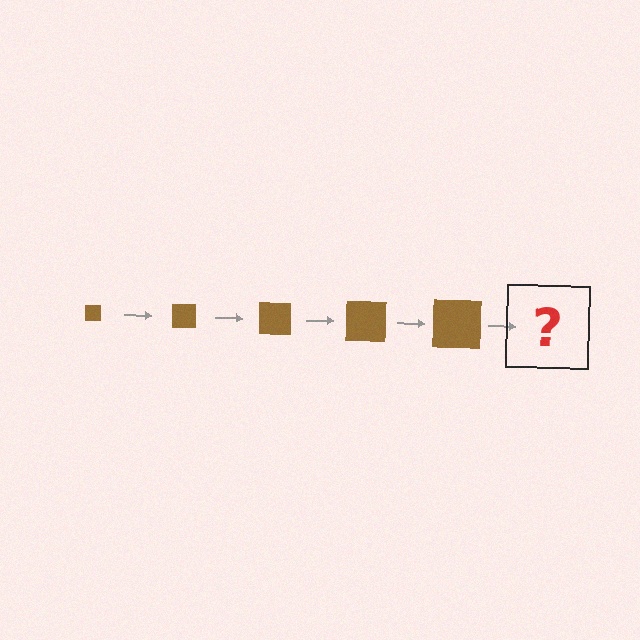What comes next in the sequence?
The next element should be a brown square, larger than the previous one.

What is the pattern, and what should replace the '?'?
The pattern is that the square gets progressively larger each step. The '?' should be a brown square, larger than the previous one.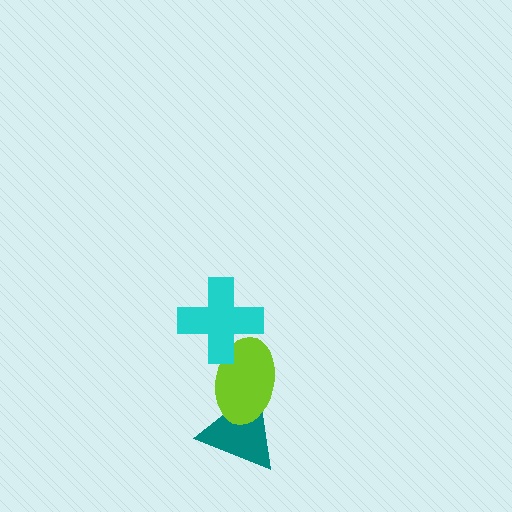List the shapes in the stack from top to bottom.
From top to bottom: the cyan cross, the lime ellipse, the teal triangle.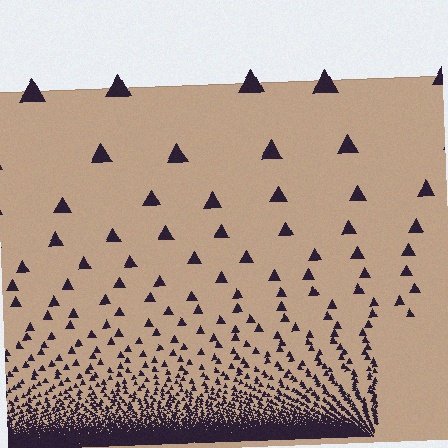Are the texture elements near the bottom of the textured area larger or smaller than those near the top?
Smaller. The gradient is inverted — elements near the bottom are smaller and denser.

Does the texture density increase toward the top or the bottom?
Density increases toward the bottom.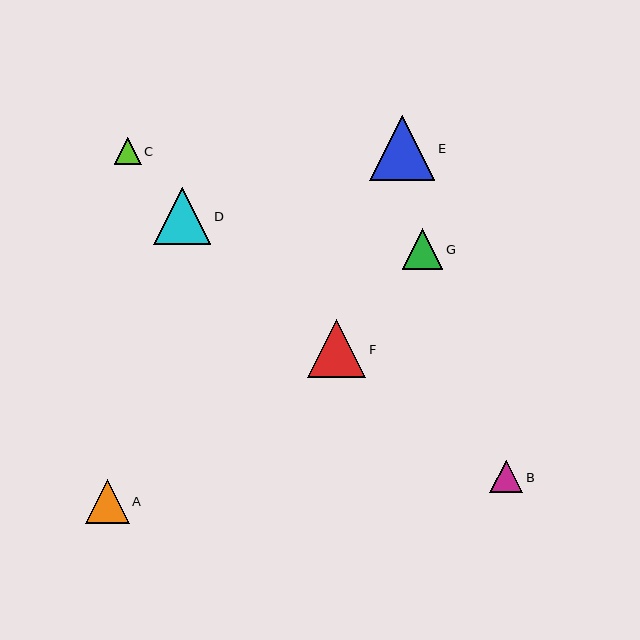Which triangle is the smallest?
Triangle C is the smallest with a size of approximately 27 pixels.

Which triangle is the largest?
Triangle E is the largest with a size of approximately 65 pixels.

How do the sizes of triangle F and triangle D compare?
Triangle F and triangle D are approximately the same size.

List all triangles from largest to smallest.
From largest to smallest: E, F, D, A, G, B, C.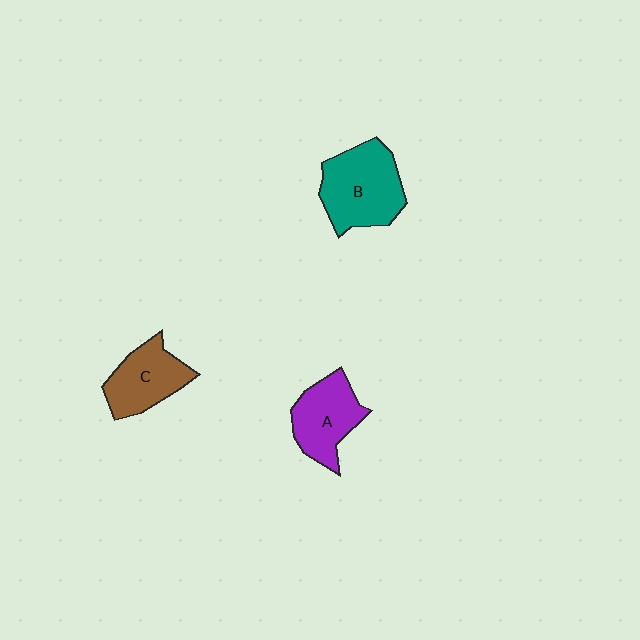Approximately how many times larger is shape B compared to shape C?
Approximately 1.4 times.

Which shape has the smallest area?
Shape C (brown).